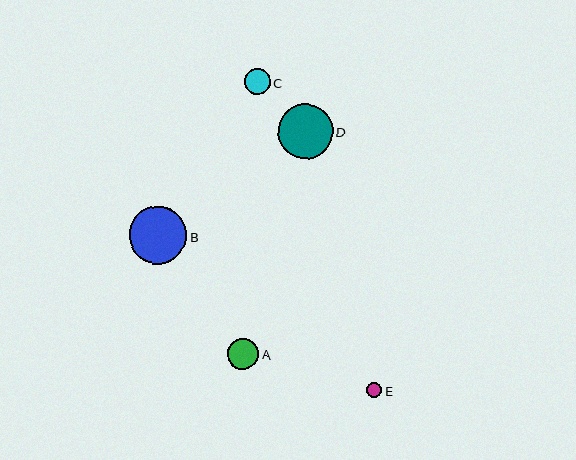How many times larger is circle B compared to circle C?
Circle B is approximately 2.2 times the size of circle C.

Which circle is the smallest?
Circle E is the smallest with a size of approximately 15 pixels.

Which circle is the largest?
Circle B is the largest with a size of approximately 57 pixels.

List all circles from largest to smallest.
From largest to smallest: B, D, A, C, E.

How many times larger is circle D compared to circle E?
Circle D is approximately 3.6 times the size of circle E.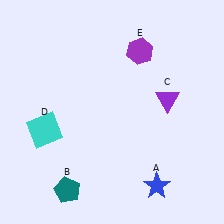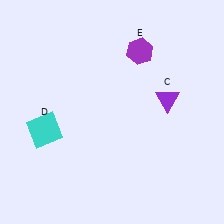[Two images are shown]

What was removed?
The teal pentagon (B), the blue star (A) were removed in Image 2.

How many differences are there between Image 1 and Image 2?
There are 2 differences between the two images.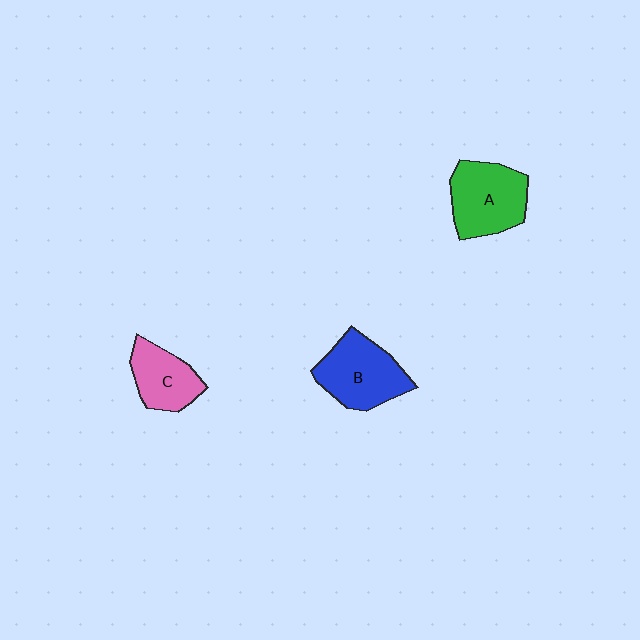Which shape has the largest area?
Shape B (blue).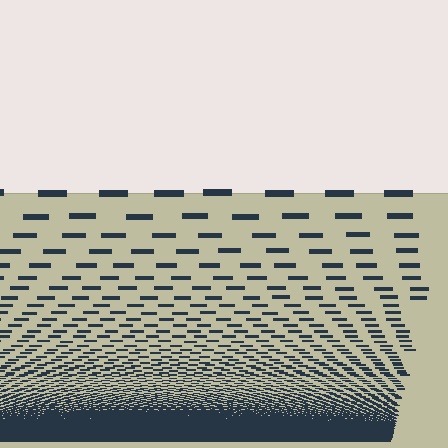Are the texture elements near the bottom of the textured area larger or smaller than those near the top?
Smaller. The gradient is inverted — elements near the bottom are smaller and denser.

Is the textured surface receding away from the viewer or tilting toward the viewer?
The surface appears to tilt toward the viewer. Texture elements get larger and sparser toward the top.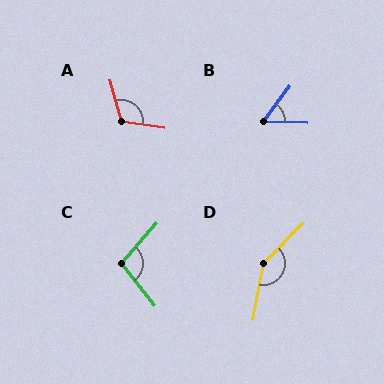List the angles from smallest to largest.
B (56°), C (101°), A (115°), D (146°).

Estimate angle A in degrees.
Approximately 115 degrees.